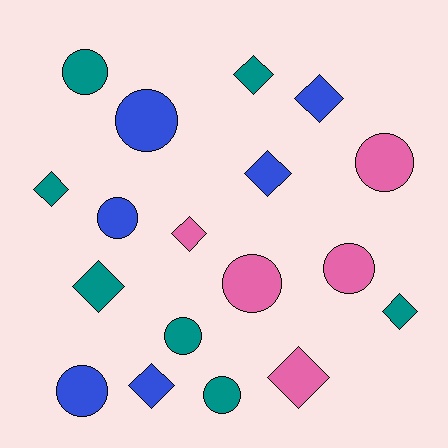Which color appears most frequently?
Teal, with 7 objects.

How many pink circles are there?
There are 3 pink circles.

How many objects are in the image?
There are 18 objects.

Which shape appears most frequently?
Circle, with 9 objects.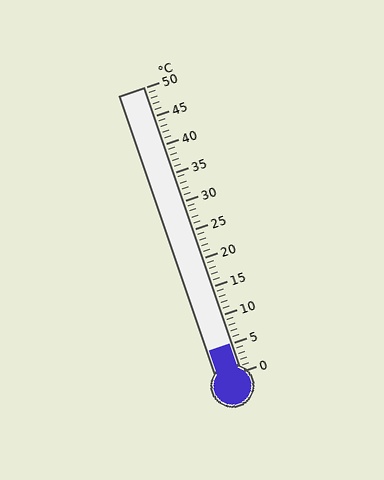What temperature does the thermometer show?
The thermometer shows approximately 5°C.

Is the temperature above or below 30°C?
The temperature is below 30°C.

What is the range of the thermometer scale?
The thermometer scale ranges from 0°C to 50°C.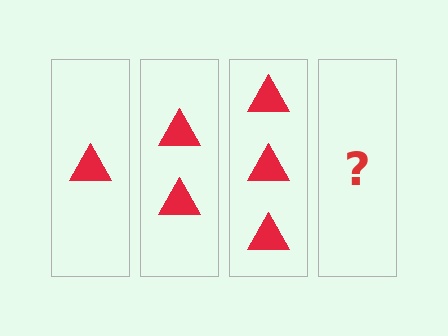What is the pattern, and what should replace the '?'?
The pattern is that each step adds one more triangle. The '?' should be 4 triangles.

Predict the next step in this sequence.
The next step is 4 triangles.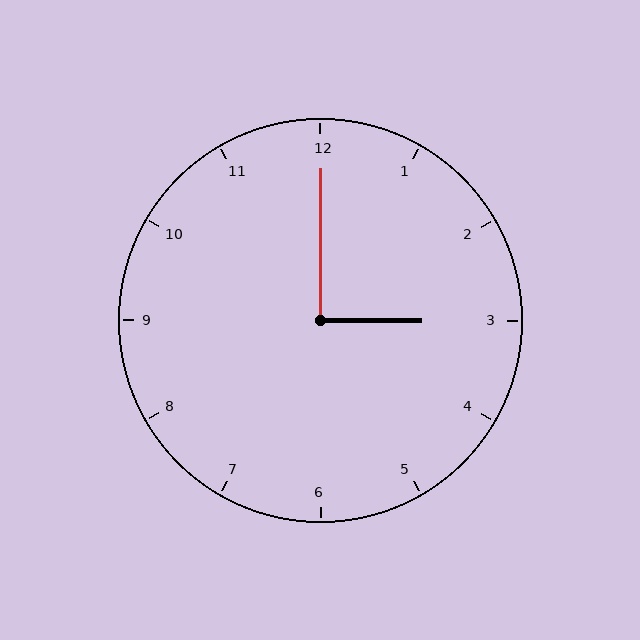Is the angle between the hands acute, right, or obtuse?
It is right.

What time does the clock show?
3:00.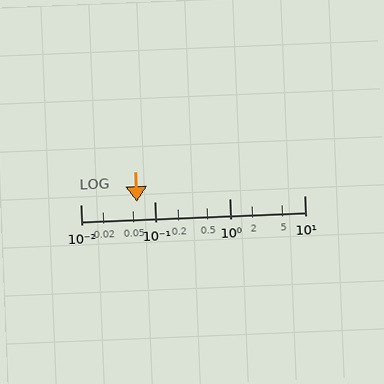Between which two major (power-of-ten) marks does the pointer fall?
The pointer is between 0.01 and 0.1.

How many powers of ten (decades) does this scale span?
The scale spans 3 decades, from 0.01 to 10.